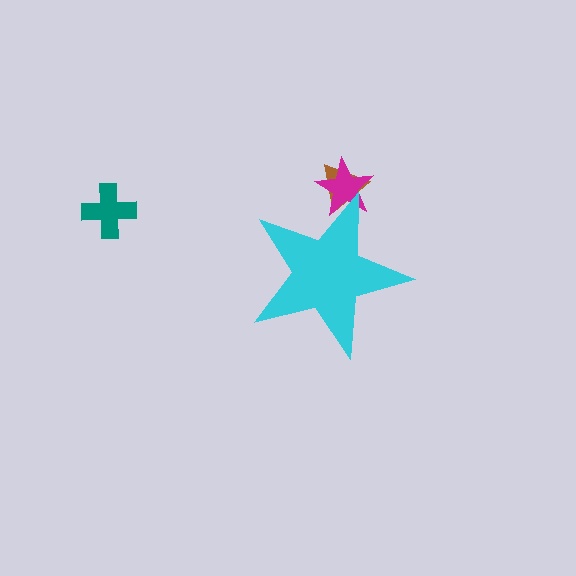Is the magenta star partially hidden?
Yes, the magenta star is partially hidden behind the cyan star.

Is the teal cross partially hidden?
No, the teal cross is fully visible.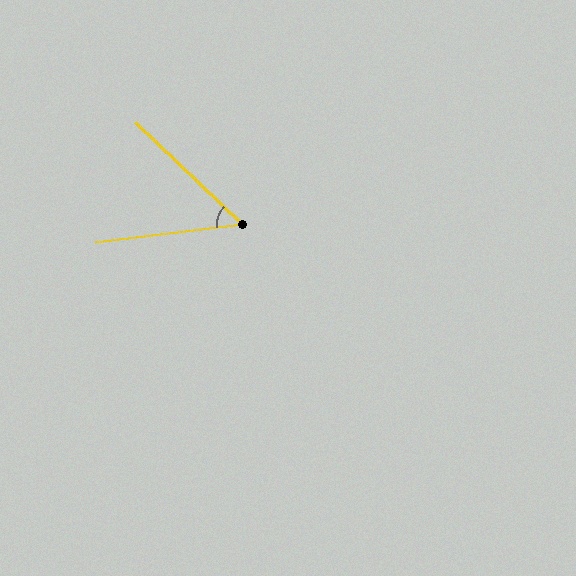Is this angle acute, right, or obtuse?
It is acute.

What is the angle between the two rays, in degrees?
Approximately 50 degrees.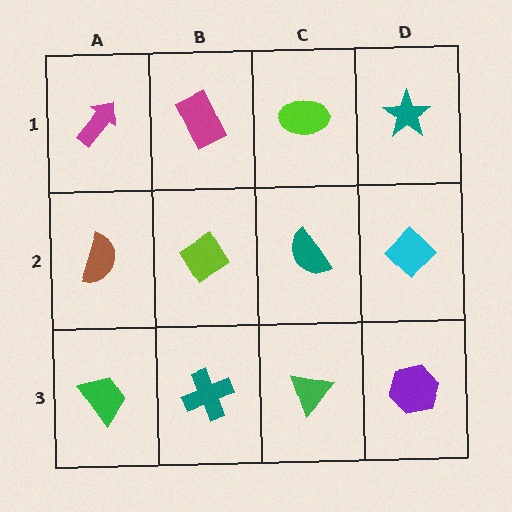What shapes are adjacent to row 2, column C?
A lime ellipse (row 1, column C), a green triangle (row 3, column C), a lime diamond (row 2, column B), a cyan diamond (row 2, column D).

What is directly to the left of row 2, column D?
A teal semicircle.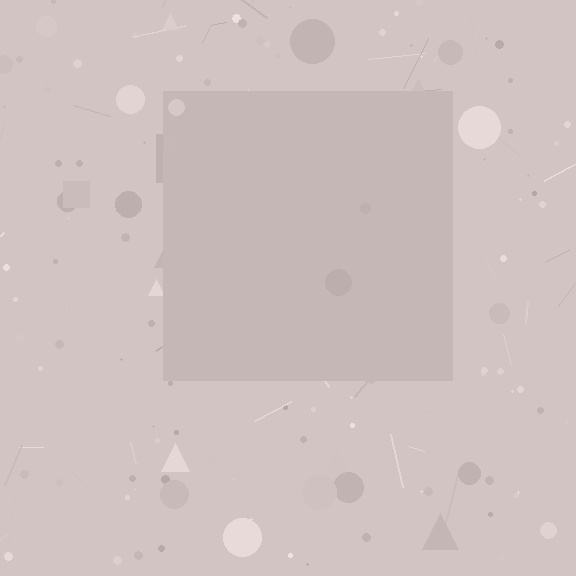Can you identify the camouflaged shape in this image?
The camouflaged shape is a square.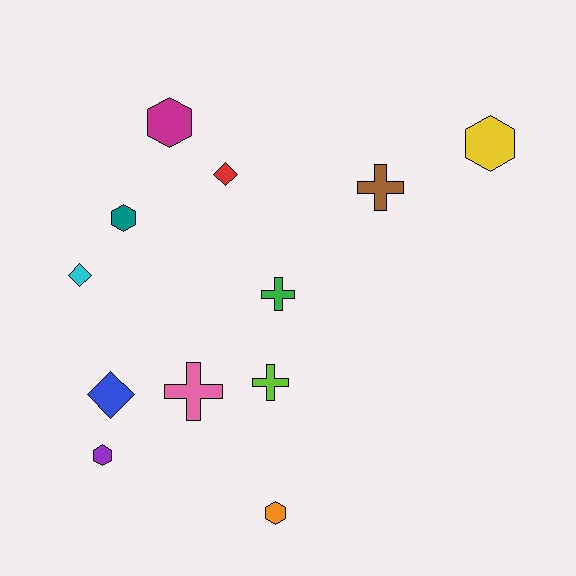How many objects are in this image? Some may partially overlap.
There are 12 objects.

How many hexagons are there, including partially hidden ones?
There are 5 hexagons.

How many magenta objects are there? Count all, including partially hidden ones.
There is 1 magenta object.